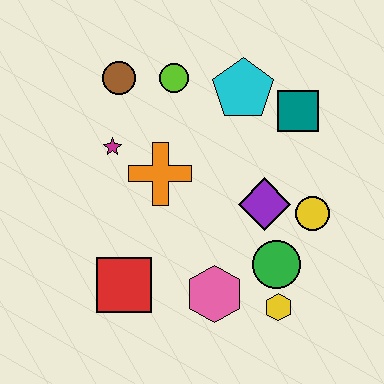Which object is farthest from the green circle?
The brown circle is farthest from the green circle.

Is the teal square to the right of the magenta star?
Yes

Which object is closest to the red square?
The pink hexagon is closest to the red square.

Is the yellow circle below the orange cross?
Yes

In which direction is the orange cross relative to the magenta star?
The orange cross is to the right of the magenta star.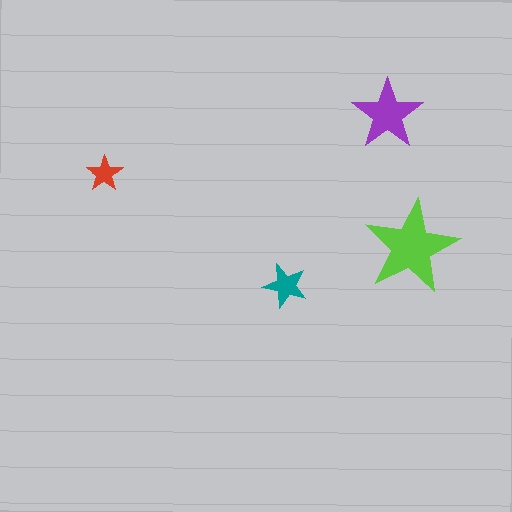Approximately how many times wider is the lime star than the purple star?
About 1.5 times wider.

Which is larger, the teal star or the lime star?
The lime one.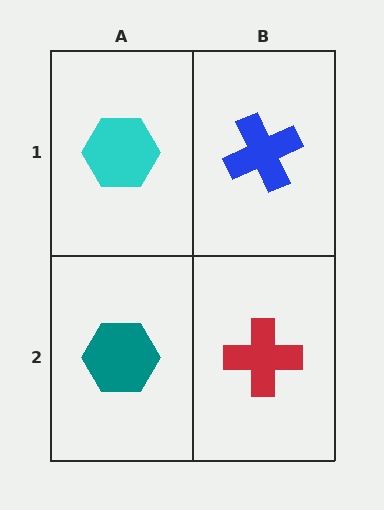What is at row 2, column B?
A red cross.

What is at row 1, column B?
A blue cross.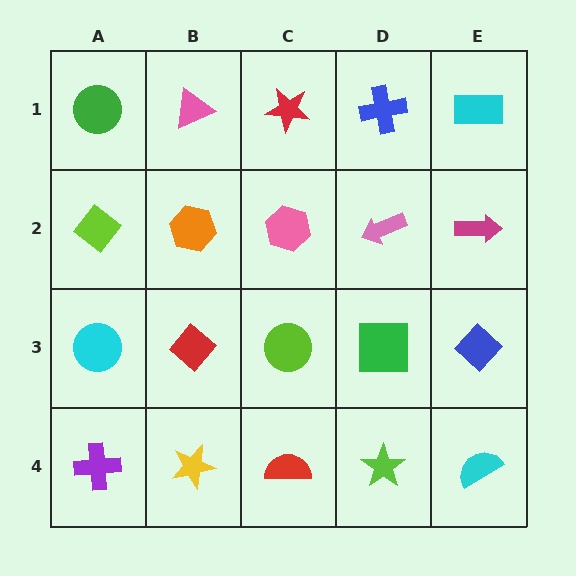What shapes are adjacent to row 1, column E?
A magenta arrow (row 2, column E), a blue cross (row 1, column D).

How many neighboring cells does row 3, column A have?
3.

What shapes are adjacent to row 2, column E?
A cyan rectangle (row 1, column E), a blue diamond (row 3, column E), a pink arrow (row 2, column D).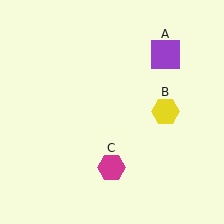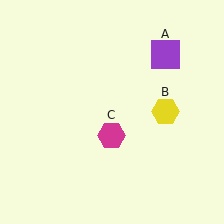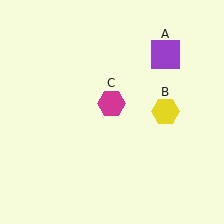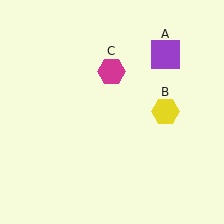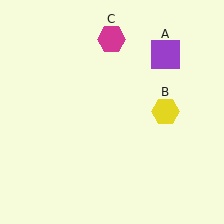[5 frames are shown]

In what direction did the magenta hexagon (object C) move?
The magenta hexagon (object C) moved up.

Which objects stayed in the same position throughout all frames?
Purple square (object A) and yellow hexagon (object B) remained stationary.